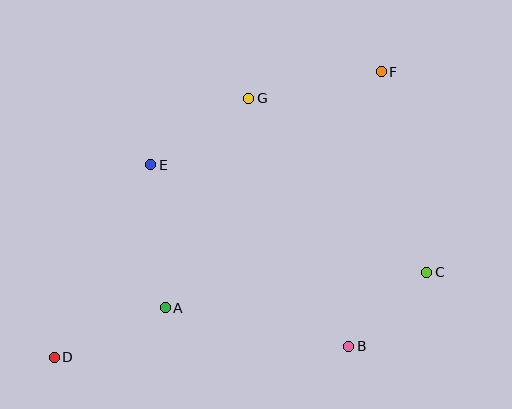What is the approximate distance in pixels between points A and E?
The distance between A and E is approximately 144 pixels.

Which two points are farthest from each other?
Points D and F are farthest from each other.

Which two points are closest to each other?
Points B and C are closest to each other.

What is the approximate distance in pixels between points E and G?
The distance between E and G is approximately 118 pixels.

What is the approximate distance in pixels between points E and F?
The distance between E and F is approximately 249 pixels.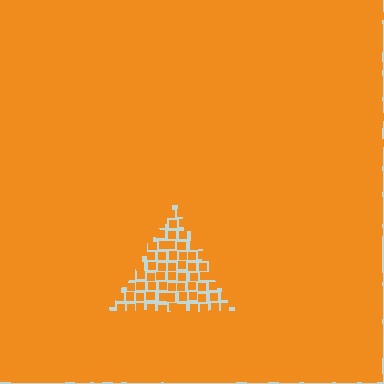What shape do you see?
I see a triangle.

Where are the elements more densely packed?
The elements are more densely packed outside the triangle boundary.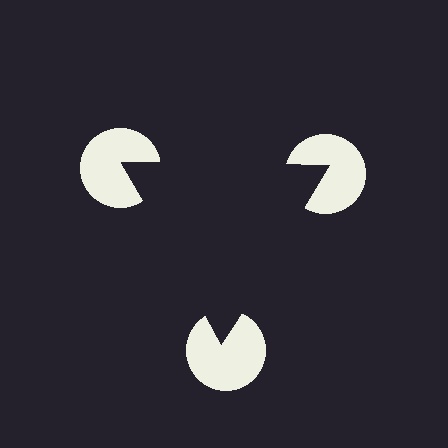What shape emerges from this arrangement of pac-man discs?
An illusory triangle — its edges are inferred from the aligned wedge cuts in the pac-man discs, not physically drawn.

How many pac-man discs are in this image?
There are 3 — one at each vertex of the illusory triangle.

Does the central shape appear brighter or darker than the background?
It typically appears slightly darker than the background, even though no actual brightness change is drawn.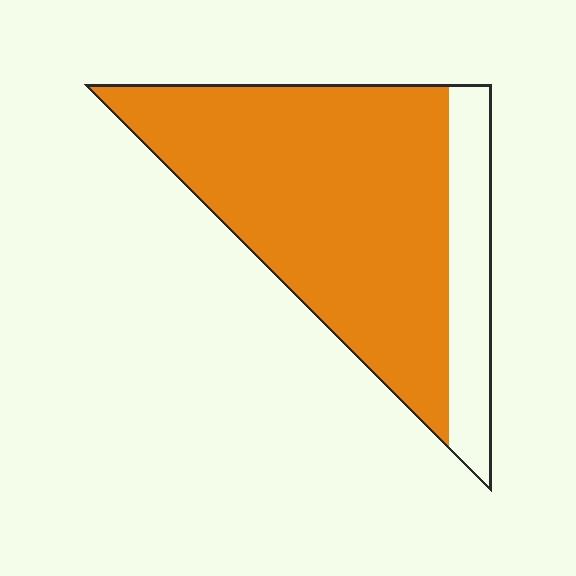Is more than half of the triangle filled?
Yes.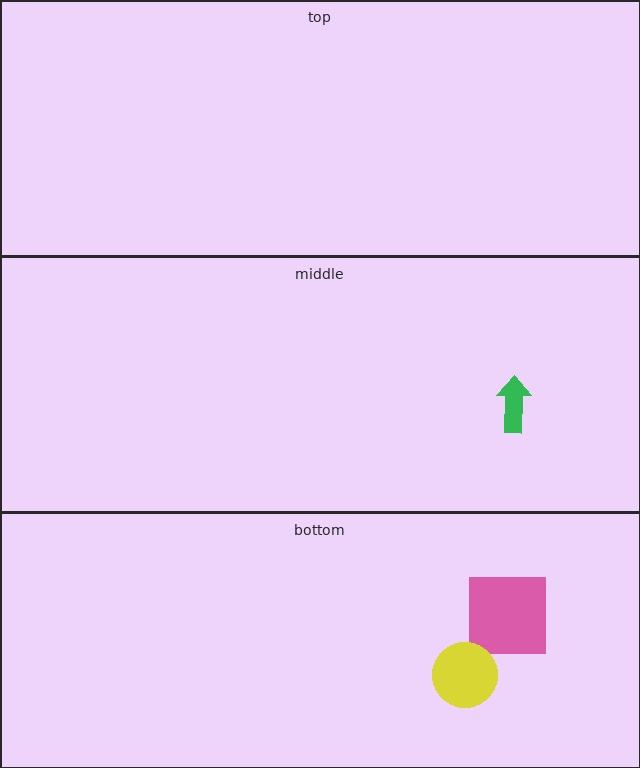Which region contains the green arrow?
The middle region.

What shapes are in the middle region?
The green arrow.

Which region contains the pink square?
The bottom region.